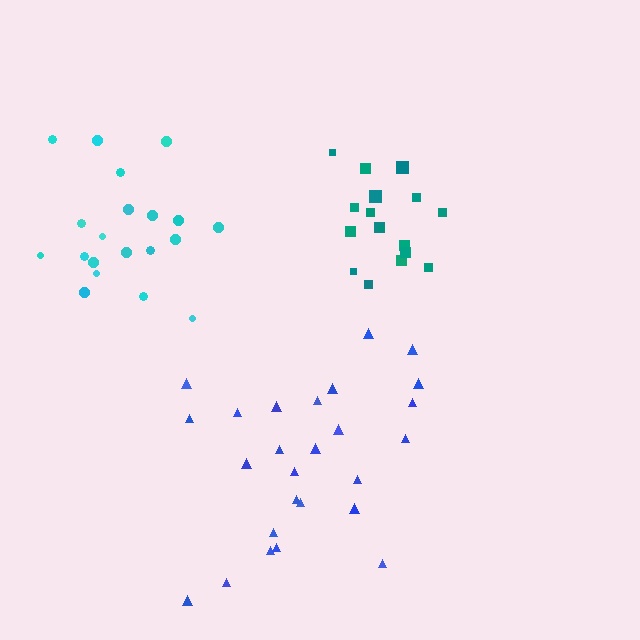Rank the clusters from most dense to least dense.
teal, cyan, blue.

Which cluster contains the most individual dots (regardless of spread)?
Blue (26).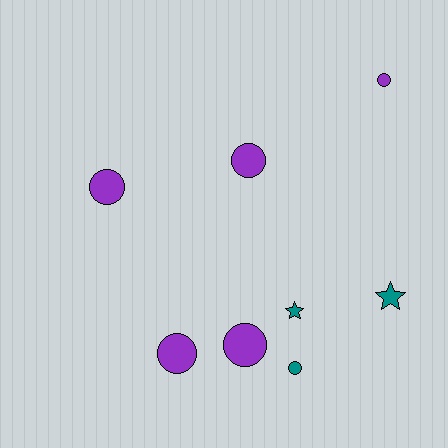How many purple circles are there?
There are 5 purple circles.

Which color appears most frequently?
Purple, with 5 objects.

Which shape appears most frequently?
Circle, with 6 objects.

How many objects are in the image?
There are 8 objects.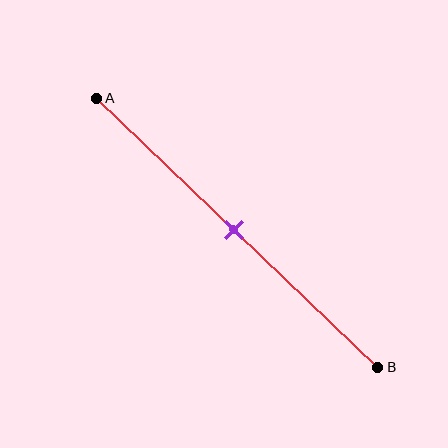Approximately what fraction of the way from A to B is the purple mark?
The purple mark is approximately 50% of the way from A to B.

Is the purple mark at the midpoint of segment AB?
Yes, the mark is approximately at the midpoint.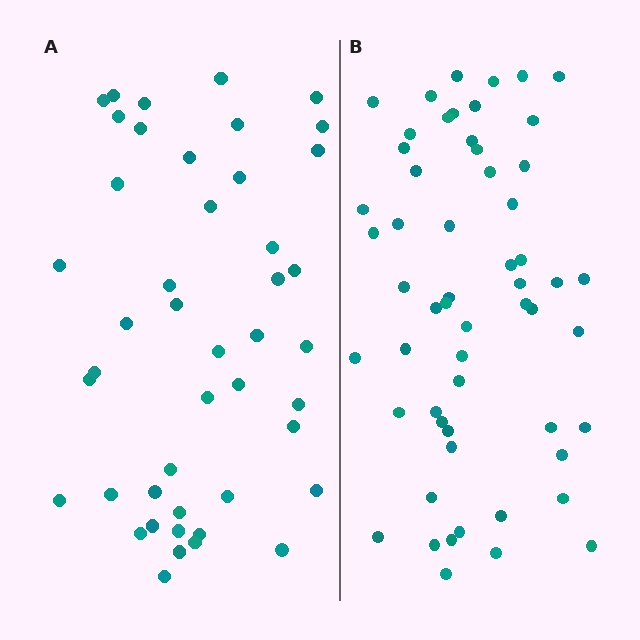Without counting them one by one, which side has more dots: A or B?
Region B (the right region) has more dots.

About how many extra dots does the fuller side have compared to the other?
Region B has roughly 12 or so more dots than region A.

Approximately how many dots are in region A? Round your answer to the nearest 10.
About 40 dots. (The exact count is 45, which rounds to 40.)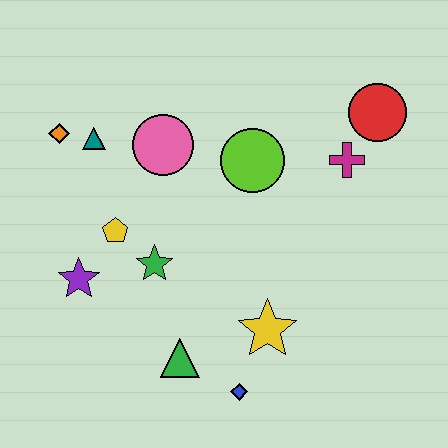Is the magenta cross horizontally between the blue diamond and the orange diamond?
No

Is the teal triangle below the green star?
No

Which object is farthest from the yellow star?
The orange diamond is farthest from the yellow star.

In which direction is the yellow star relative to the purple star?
The yellow star is to the right of the purple star.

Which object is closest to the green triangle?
The blue diamond is closest to the green triangle.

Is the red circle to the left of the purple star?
No